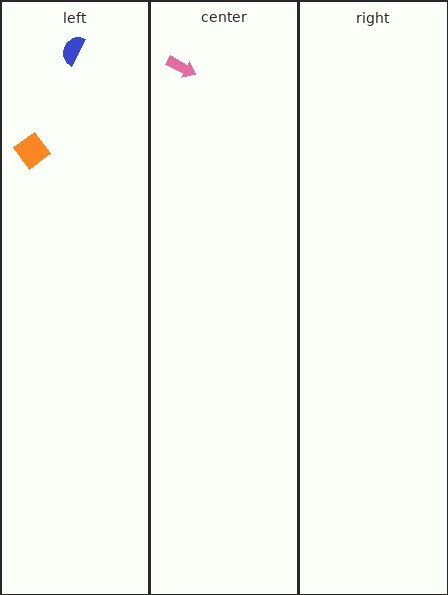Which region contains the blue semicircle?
The left region.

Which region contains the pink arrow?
The center region.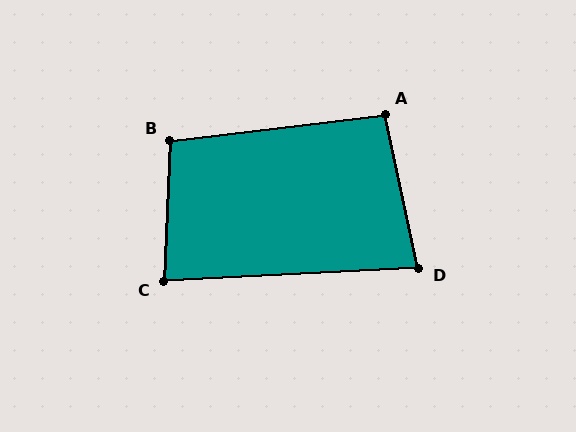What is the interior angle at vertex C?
Approximately 85 degrees (acute).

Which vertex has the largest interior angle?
B, at approximately 99 degrees.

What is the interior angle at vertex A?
Approximately 95 degrees (obtuse).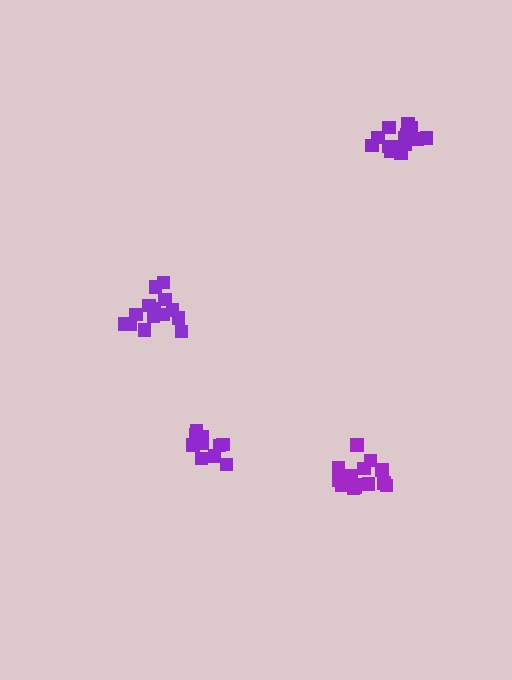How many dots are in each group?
Group 1: 14 dots, Group 2: 16 dots, Group 3: 15 dots, Group 4: 11 dots (56 total).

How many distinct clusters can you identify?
There are 4 distinct clusters.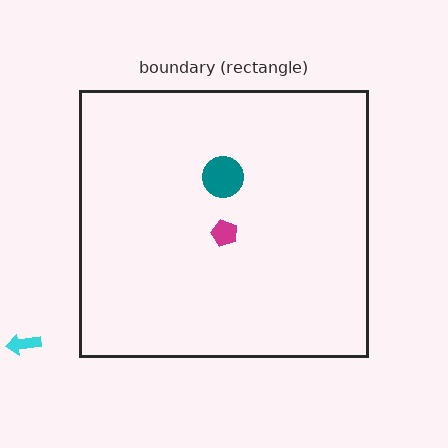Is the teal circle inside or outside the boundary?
Inside.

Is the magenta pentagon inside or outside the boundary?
Inside.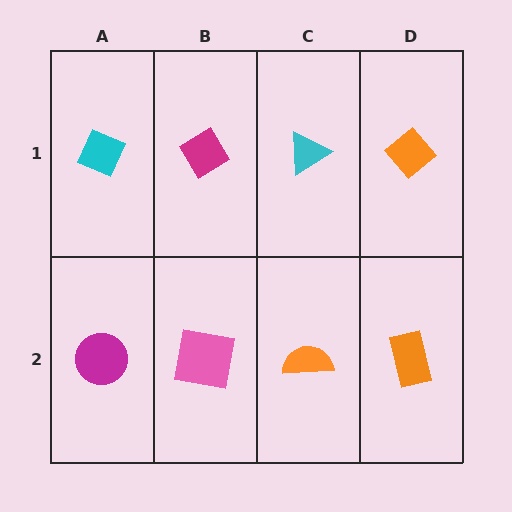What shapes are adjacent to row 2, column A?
A cyan diamond (row 1, column A), a pink square (row 2, column B).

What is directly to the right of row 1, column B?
A cyan triangle.